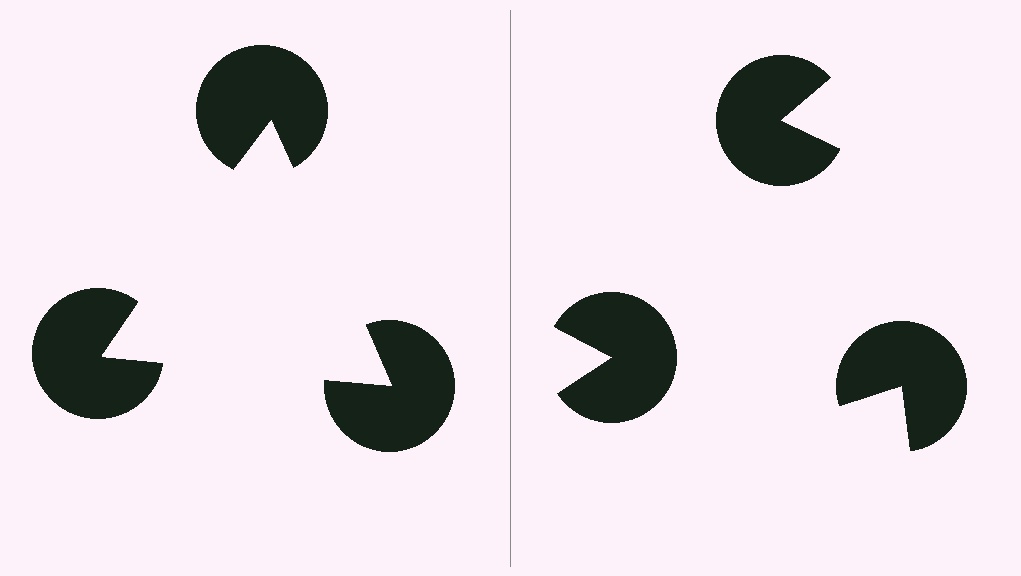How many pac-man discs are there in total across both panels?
6 — 3 on each side.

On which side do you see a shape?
An illusory triangle appears on the left side. On the right side the wedge cuts are rotated, so no coherent shape forms.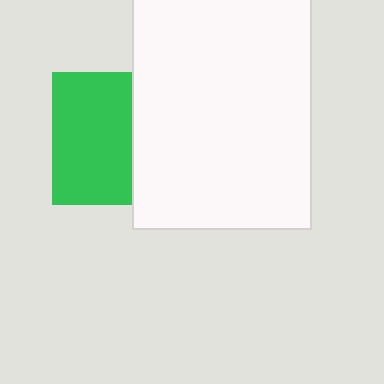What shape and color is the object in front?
The object in front is a white rectangle.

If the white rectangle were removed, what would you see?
You would see the complete green square.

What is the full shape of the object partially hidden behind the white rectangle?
The partially hidden object is a green square.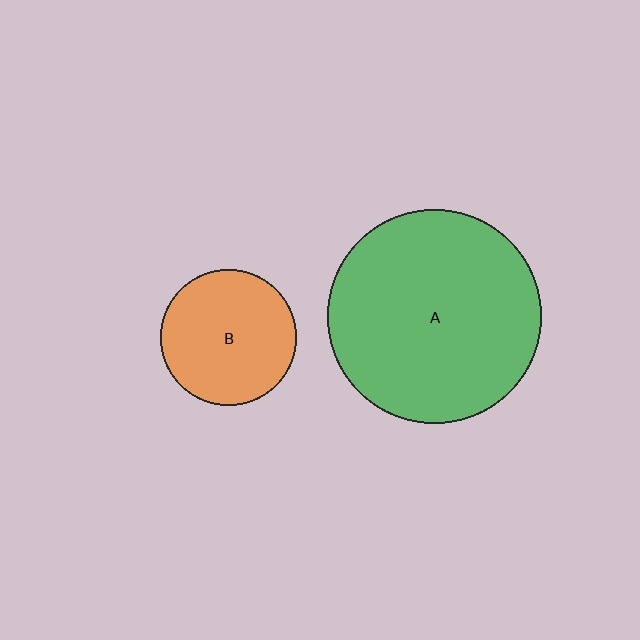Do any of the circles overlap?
No, none of the circles overlap.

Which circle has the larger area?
Circle A (green).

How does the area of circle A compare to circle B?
Approximately 2.5 times.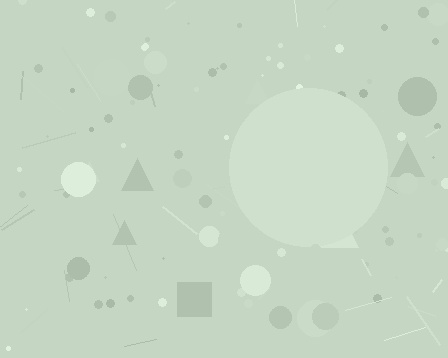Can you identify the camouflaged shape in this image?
The camouflaged shape is a circle.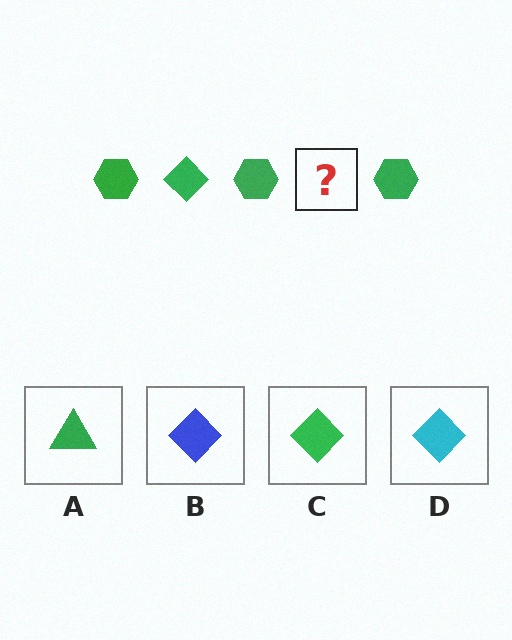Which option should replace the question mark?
Option C.